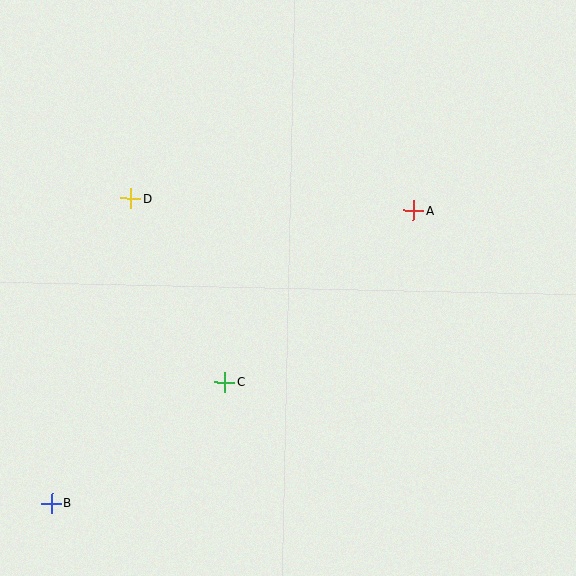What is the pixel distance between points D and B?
The distance between D and B is 315 pixels.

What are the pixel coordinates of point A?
Point A is at (414, 210).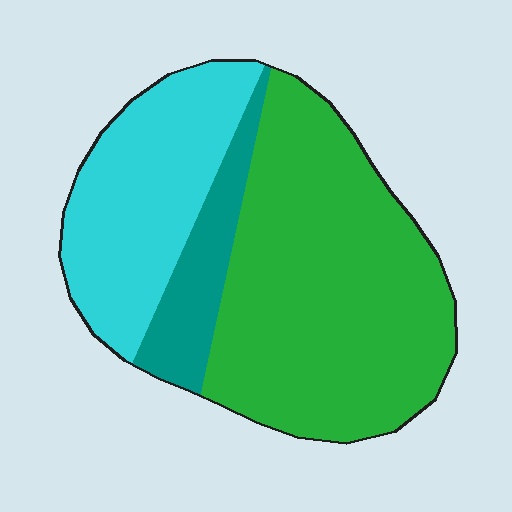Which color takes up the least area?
Teal, at roughly 15%.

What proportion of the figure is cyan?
Cyan covers roughly 30% of the figure.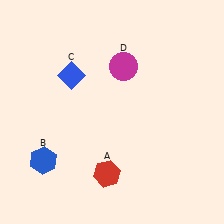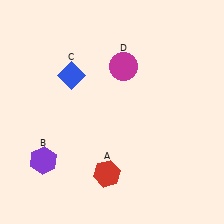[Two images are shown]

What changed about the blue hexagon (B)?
In Image 1, B is blue. In Image 2, it changed to purple.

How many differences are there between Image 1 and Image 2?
There is 1 difference between the two images.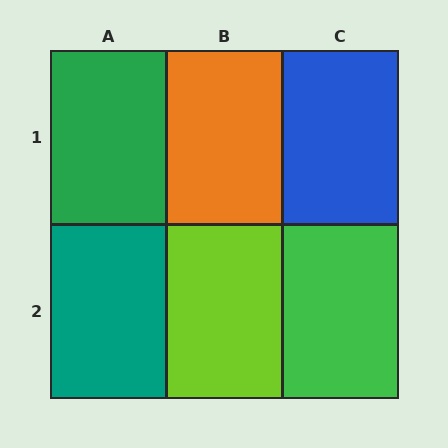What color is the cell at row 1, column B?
Orange.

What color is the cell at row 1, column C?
Blue.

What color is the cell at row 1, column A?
Green.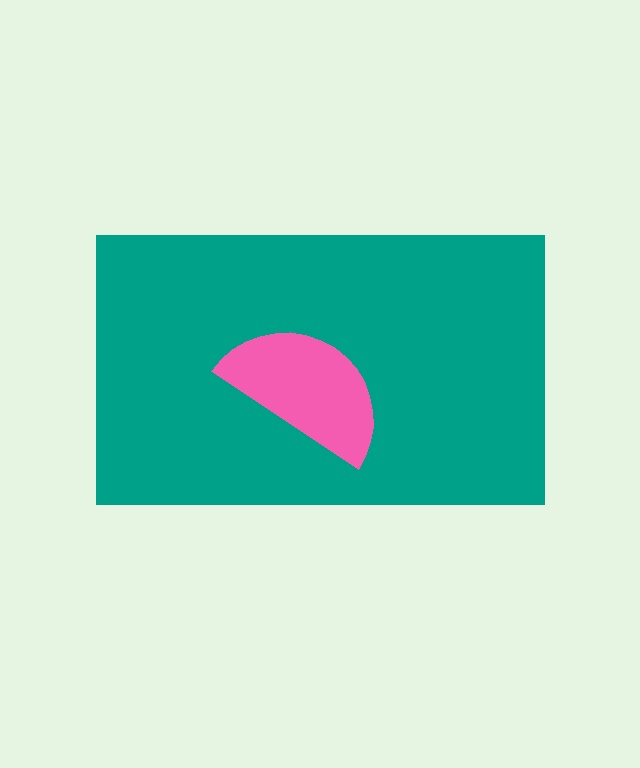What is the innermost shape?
The pink semicircle.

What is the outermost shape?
The teal rectangle.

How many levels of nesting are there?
2.